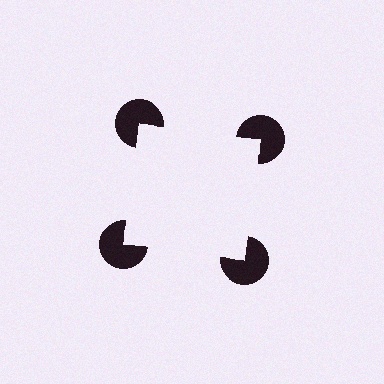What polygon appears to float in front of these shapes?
An illusory square — its edges are inferred from the aligned wedge cuts in the pac-man discs, not physically drawn.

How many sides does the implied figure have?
4 sides.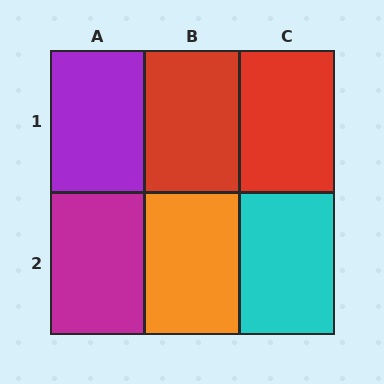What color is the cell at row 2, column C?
Cyan.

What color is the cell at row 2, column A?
Magenta.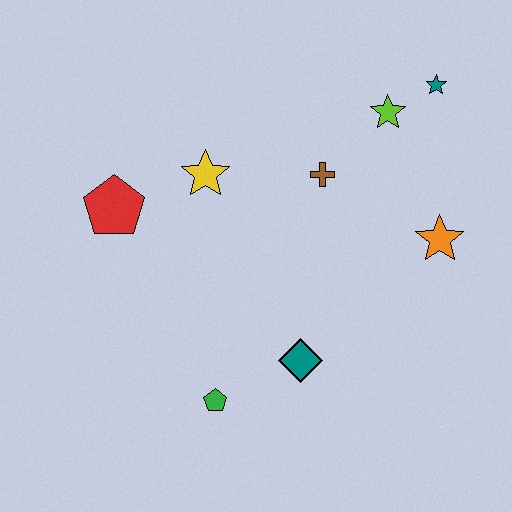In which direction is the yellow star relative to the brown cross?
The yellow star is to the left of the brown cross.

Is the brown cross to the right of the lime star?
No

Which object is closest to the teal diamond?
The green pentagon is closest to the teal diamond.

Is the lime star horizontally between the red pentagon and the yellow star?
No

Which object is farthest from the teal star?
The green pentagon is farthest from the teal star.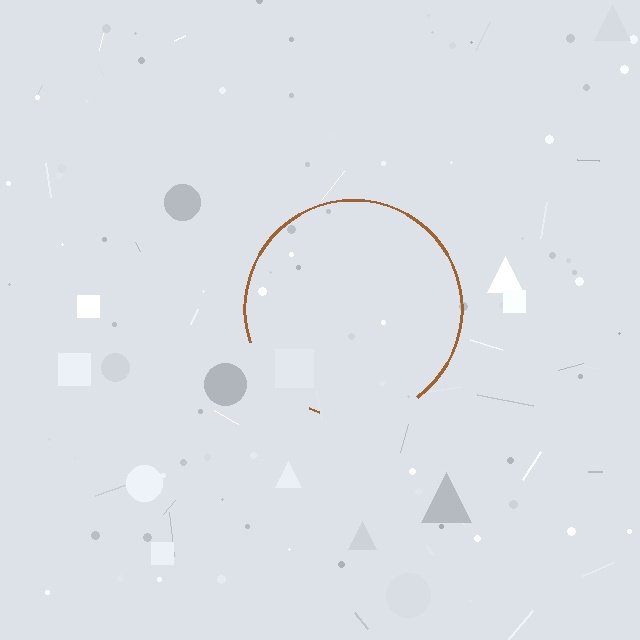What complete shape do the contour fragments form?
The contour fragments form a circle.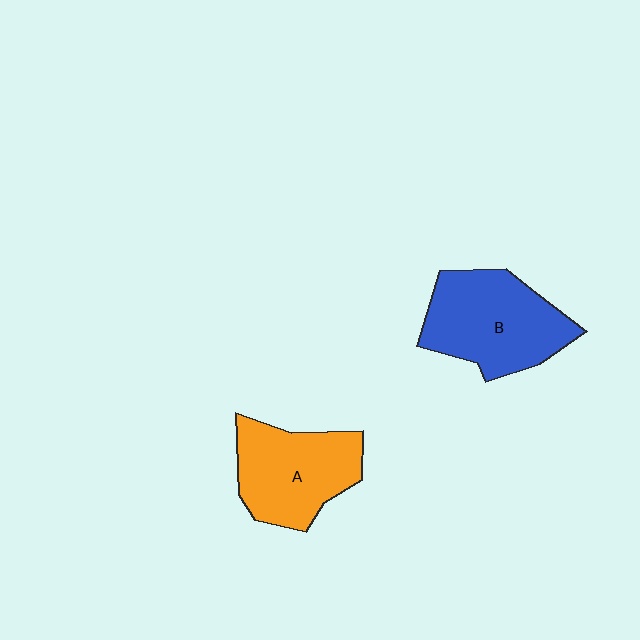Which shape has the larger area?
Shape B (blue).